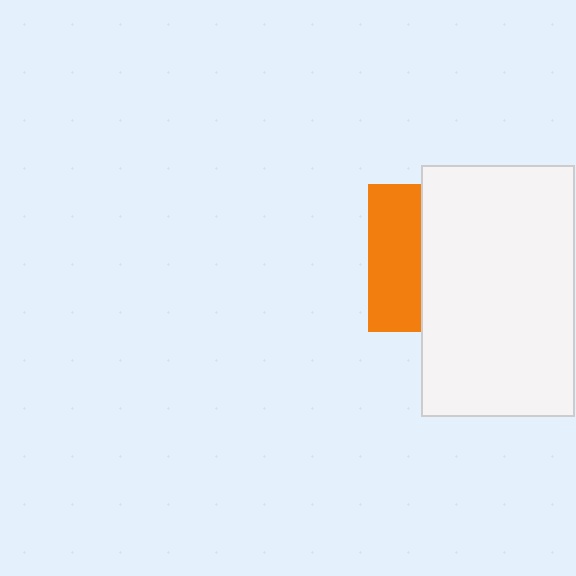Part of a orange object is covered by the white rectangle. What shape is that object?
It is a square.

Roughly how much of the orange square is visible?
A small part of it is visible (roughly 36%).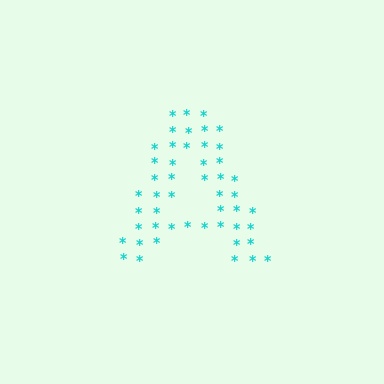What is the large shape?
The large shape is the letter A.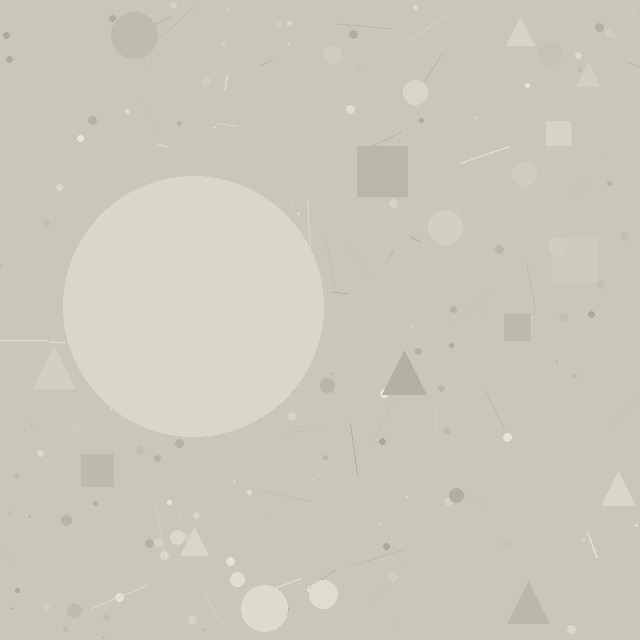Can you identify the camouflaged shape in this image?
The camouflaged shape is a circle.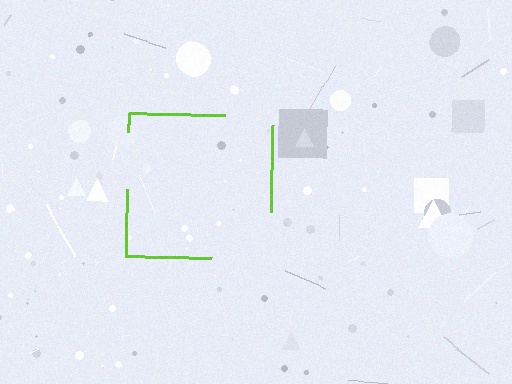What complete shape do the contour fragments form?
The contour fragments form a square.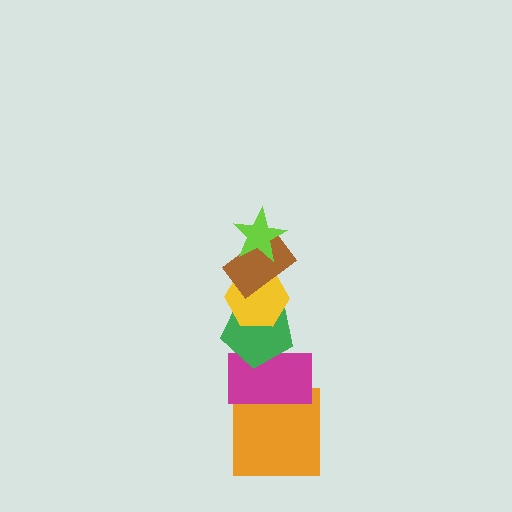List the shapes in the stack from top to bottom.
From top to bottom: the lime star, the brown rectangle, the yellow hexagon, the green pentagon, the magenta rectangle, the orange square.